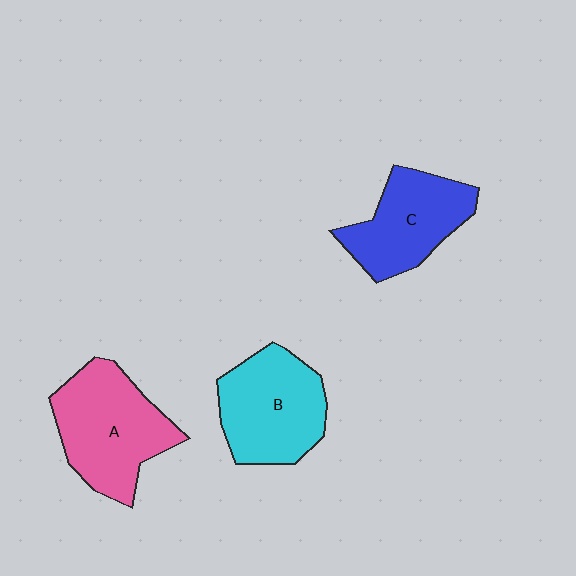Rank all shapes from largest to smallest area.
From largest to smallest: A (pink), B (cyan), C (blue).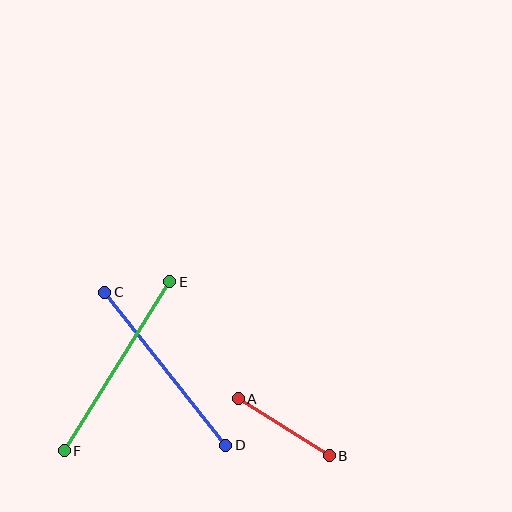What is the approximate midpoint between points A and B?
The midpoint is at approximately (284, 427) pixels.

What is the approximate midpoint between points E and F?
The midpoint is at approximately (117, 366) pixels.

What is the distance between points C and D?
The distance is approximately 195 pixels.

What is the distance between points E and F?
The distance is approximately 199 pixels.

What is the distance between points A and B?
The distance is approximately 108 pixels.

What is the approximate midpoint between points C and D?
The midpoint is at approximately (165, 369) pixels.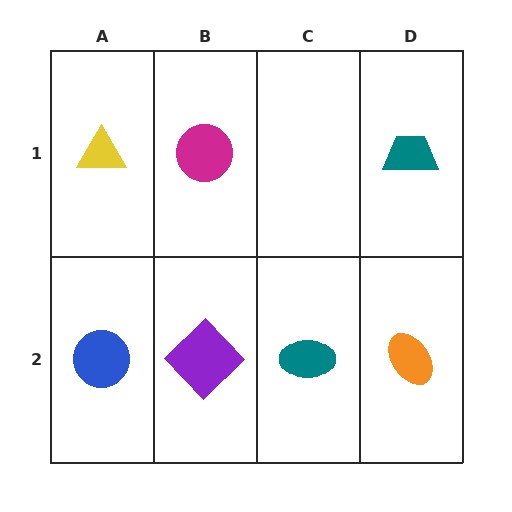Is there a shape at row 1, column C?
No, that cell is empty.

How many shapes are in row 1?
3 shapes.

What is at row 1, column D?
A teal trapezoid.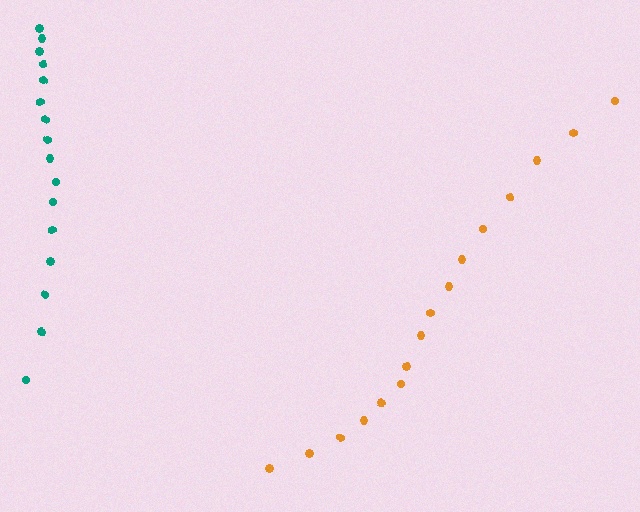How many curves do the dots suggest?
There are 2 distinct paths.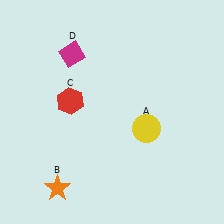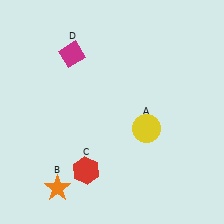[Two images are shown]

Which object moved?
The red hexagon (C) moved down.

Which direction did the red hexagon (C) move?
The red hexagon (C) moved down.